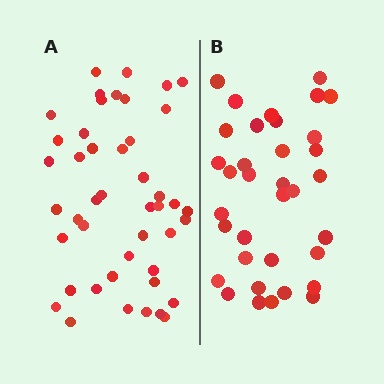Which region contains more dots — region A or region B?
Region A (the left region) has more dots.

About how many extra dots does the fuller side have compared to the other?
Region A has roughly 10 or so more dots than region B.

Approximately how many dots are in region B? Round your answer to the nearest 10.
About 40 dots. (The exact count is 35, which rounds to 40.)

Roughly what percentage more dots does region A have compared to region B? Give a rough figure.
About 30% more.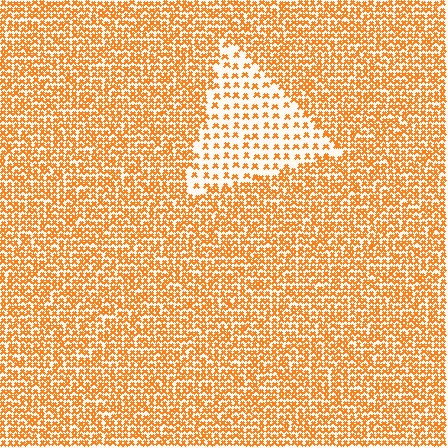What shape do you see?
I see a triangle.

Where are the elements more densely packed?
The elements are more densely packed outside the triangle boundary.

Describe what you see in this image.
The image contains small orange elements arranged at two different densities. A triangle-shaped region is visible where the elements are less densely packed than the surrounding area.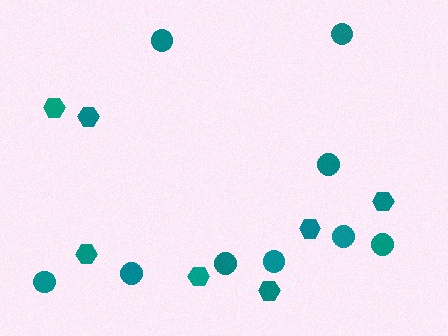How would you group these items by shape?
There are 2 groups: one group of hexagons (7) and one group of circles (9).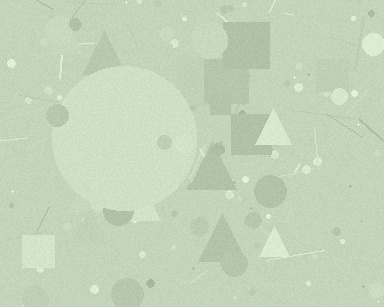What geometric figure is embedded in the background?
A circle is embedded in the background.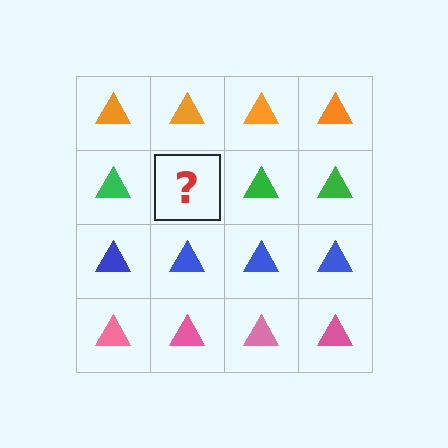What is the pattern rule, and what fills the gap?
The rule is that each row has a consistent color. The gap should be filled with a green triangle.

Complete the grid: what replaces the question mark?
The question mark should be replaced with a green triangle.